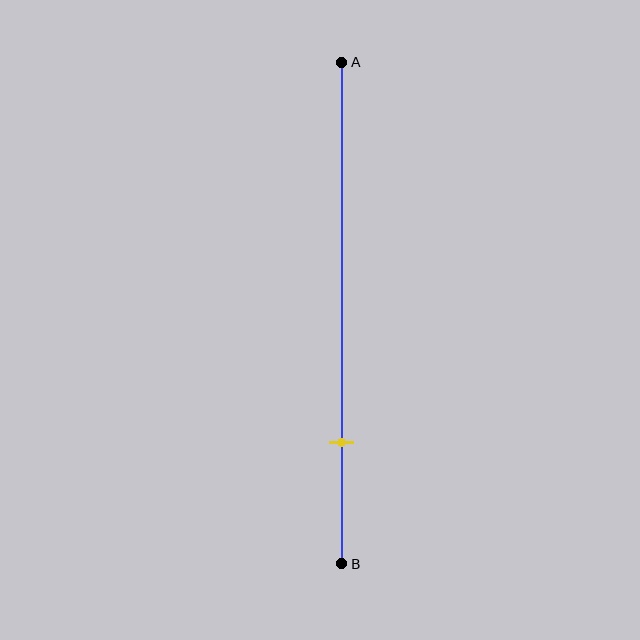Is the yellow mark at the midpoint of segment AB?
No, the mark is at about 75% from A, not at the 50% midpoint.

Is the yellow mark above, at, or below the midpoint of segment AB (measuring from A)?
The yellow mark is below the midpoint of segment AB.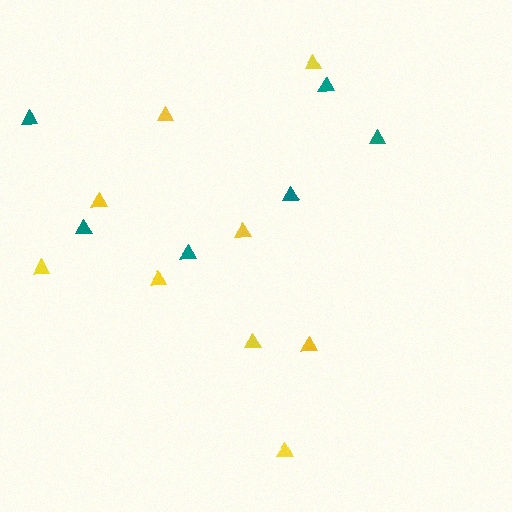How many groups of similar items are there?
There are 2 groups: one group of yellow triangles (9) and one group of teal triangles (6).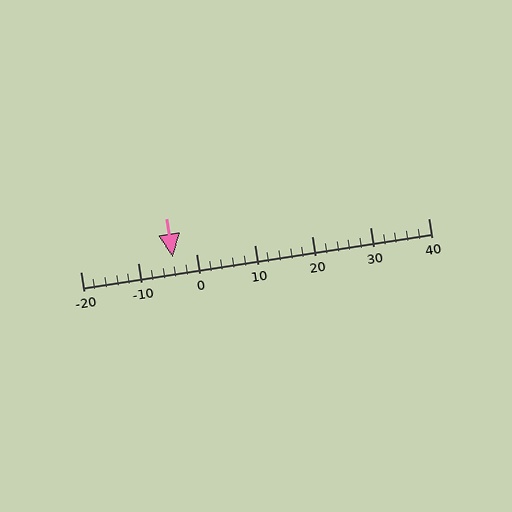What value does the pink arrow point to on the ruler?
The pink arrow points to approximately -4.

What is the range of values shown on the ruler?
The ruler shows values from -20 to 40.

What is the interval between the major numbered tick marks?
The major tick marks are spaced 10 units apart.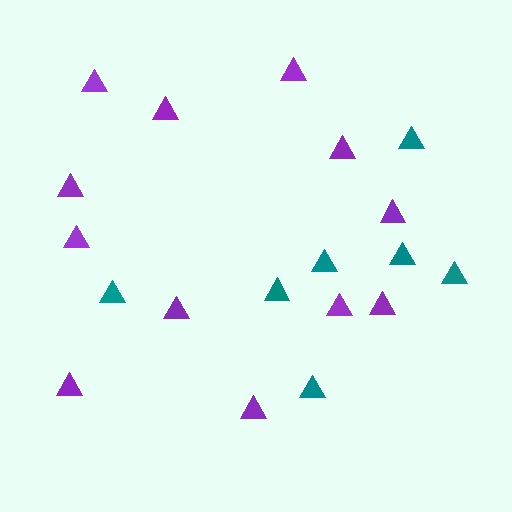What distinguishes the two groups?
There are 2 groups: one group of purple triangles (12) and one group of teal triangles (7).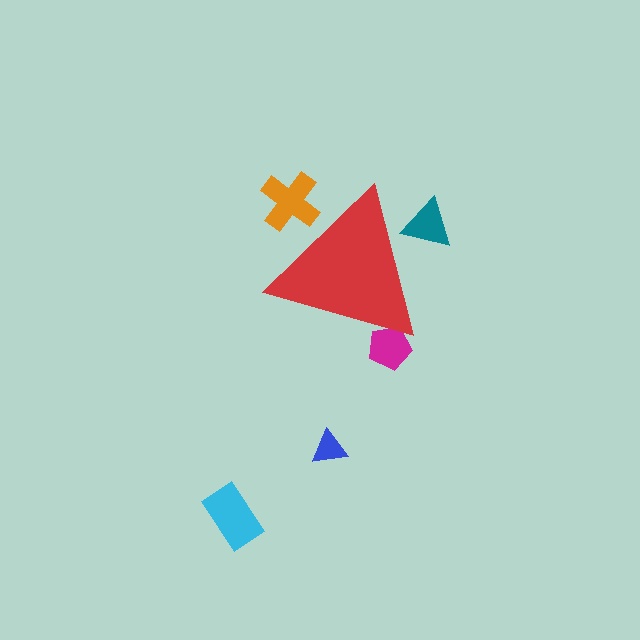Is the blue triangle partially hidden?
No, the blue triangle is fully visible.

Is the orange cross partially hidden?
Yes, the orange cross is partially hidden behind the red triangle.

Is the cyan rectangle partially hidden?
No, the cyan rectangle is fully visible.